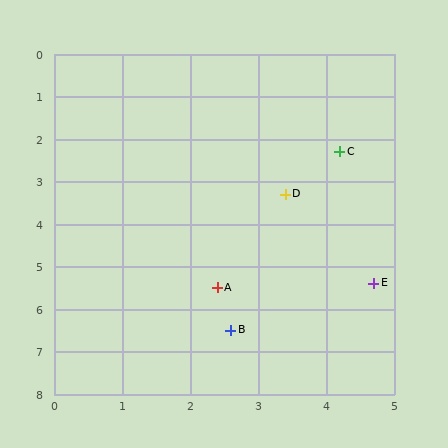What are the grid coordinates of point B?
Point B is at approximately (2.6, 6.5).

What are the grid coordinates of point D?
Point D is at approximately (3.4, 3.3).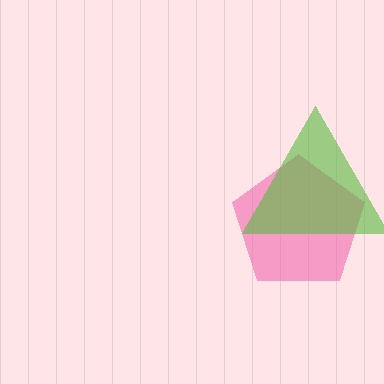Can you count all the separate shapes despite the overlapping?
Yes, there are 2 separate shapes.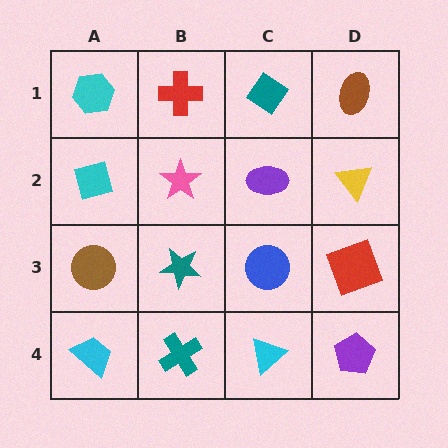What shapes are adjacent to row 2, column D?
A brown ellipse (row 1, column D), a red square (row 3, column D), a purple ellipse (row 2, column C).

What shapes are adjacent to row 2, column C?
A teal diamond (row 1, column C), a blue circle (row 3, column C), a pink star (row 2, column B), a yellow triangle (row 2, column D).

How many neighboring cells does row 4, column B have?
3.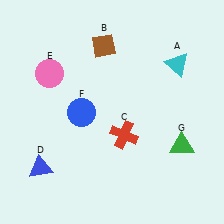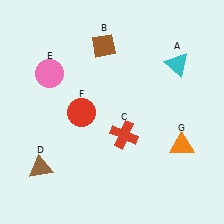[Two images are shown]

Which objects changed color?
D changed from blue to brown. F changed from blue to red. G changed from green to orange.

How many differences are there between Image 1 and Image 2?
There are 3 differences between the two images.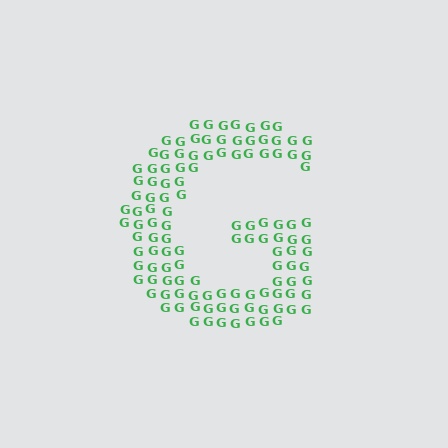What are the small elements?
The small elements are letter G's.